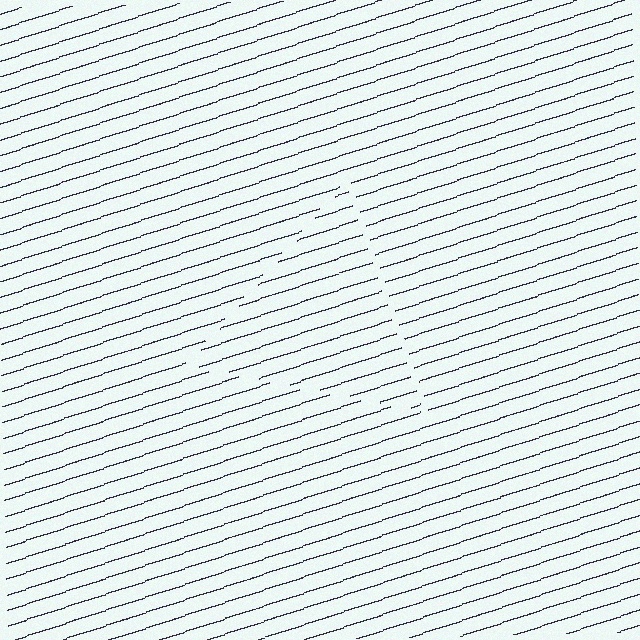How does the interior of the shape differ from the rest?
The interior of the shape contains the same grating, shifted by half a period — the contour is defined by the phase discontinuity where line-ends from the inner and outer gratings abut.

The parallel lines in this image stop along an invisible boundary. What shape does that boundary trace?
An illusory triangle. The interior of the shape contains the same grating, shifted by half a period — the contour is defined by the phase discontinuity where line-ends from the inner and outer gratings abut.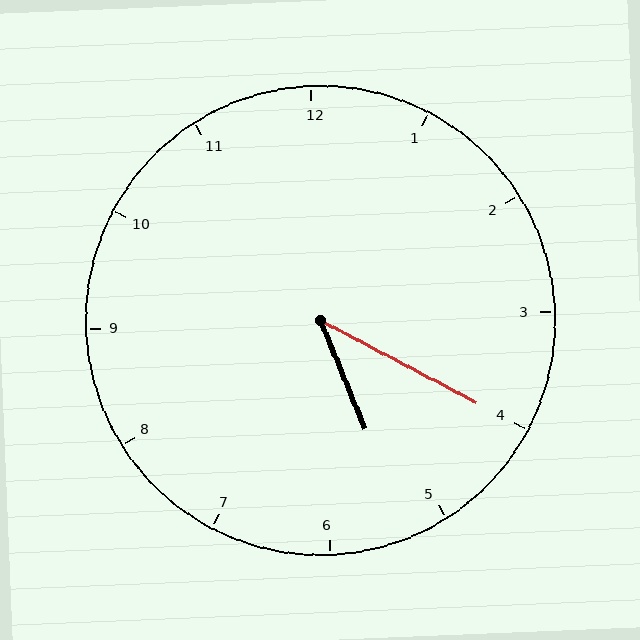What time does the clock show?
5:20.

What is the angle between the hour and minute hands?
Approximately 40 degrees.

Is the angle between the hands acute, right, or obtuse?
It is acute.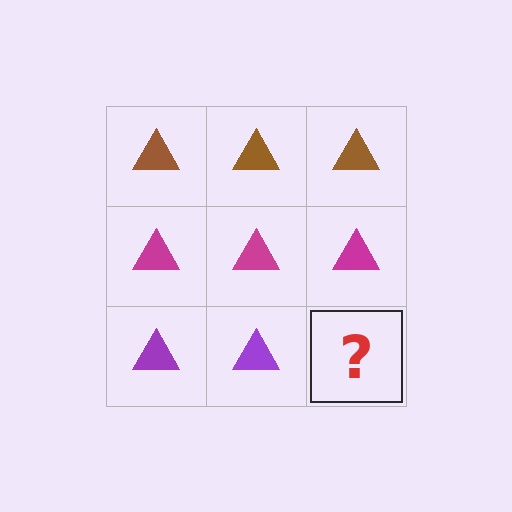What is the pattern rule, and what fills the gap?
The rule is that each row has a consistent color. The gap should be filled with a purple triangle.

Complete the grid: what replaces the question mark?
The question mark should be replaced with a purple triangle.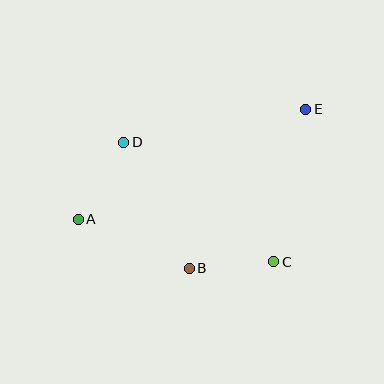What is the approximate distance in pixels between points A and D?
The distance between A and D is approximately 89 pixels.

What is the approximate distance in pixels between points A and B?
The distance between A and B is approximately 121 pixels.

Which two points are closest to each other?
Points B and C are closest to each other.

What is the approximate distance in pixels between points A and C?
The distance between A and C is approximately 200 pixels.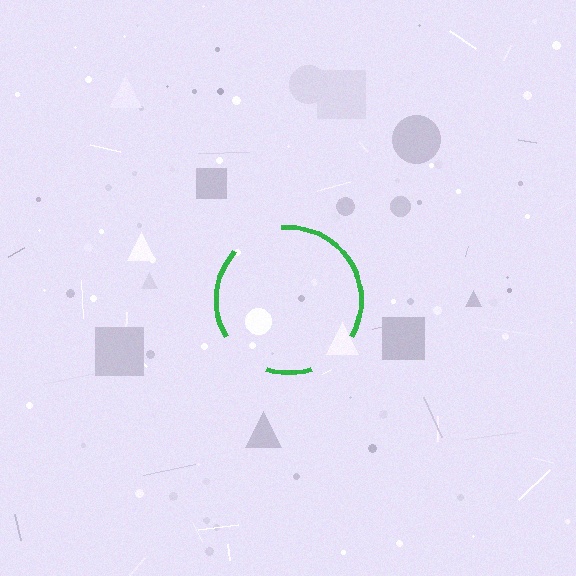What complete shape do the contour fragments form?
The contour fragments form a circle.